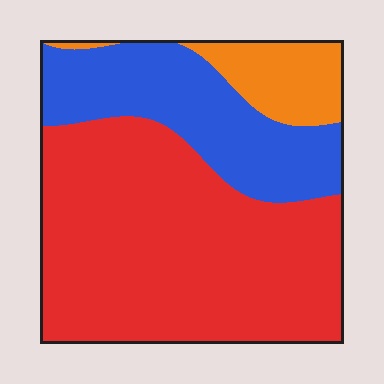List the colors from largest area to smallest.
From largest to smallest: red, blue, orange.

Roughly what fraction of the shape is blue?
Blue takes up between a quarter and a half of the shape.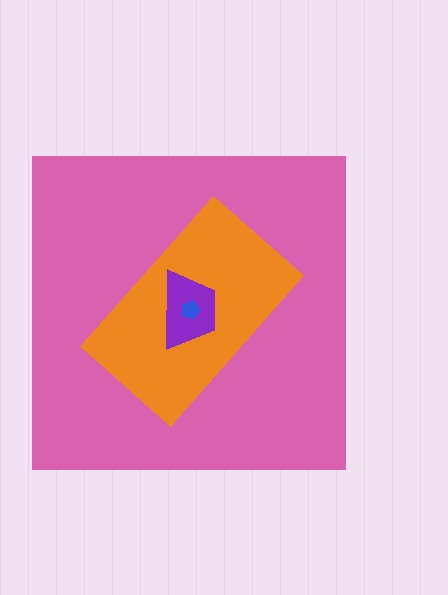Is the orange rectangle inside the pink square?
Yes.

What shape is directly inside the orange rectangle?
The purple trapezoid.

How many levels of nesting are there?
4.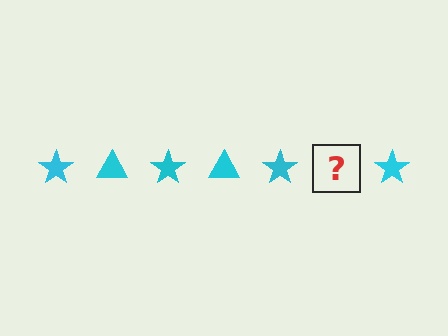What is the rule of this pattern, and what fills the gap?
The rule is that the pattern cycles through star, triangle shapes in cyan. The gap should be filled with a cyan triangle.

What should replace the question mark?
The question mark should be replaced with a cyan triangle.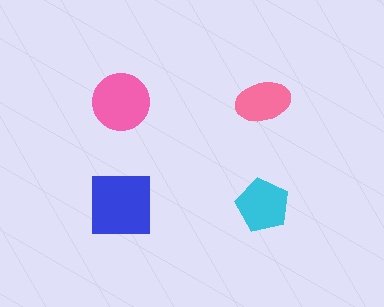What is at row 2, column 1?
A blue square.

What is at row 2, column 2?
A cyan pentagon.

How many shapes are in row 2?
2 shapes.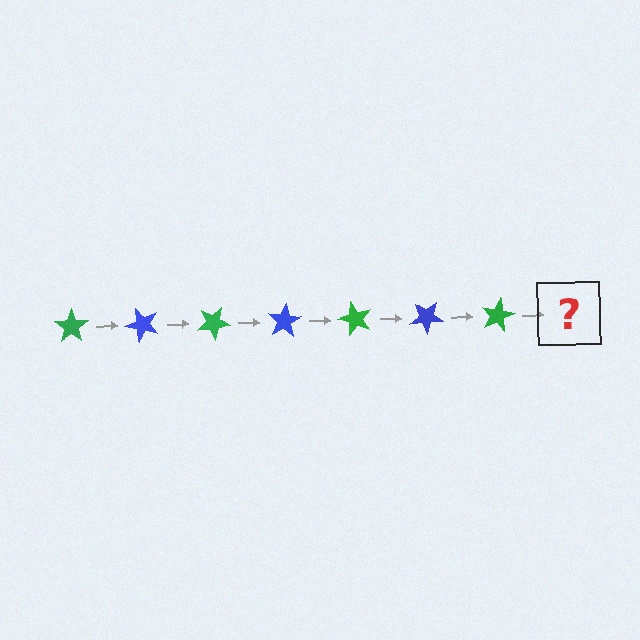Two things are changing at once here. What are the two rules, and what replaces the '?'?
The two rules are that it rotates 50 degrees each step and the color cycles through green and blue. The '?' should be a blue star, rotated 350 degrees from the start.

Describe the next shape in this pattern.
It should be a blue star, rotated 350 degrees from the start.